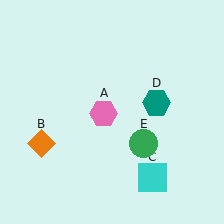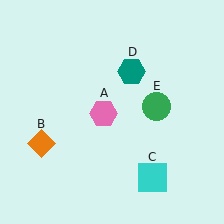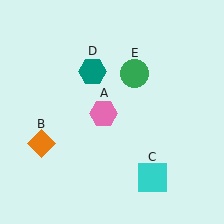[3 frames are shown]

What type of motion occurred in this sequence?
The teal hexagon (object D), green circle (object E) rotated counterclockwise around the center of the scene.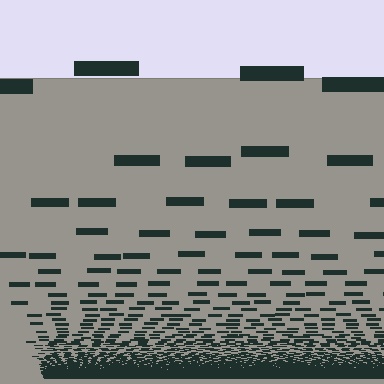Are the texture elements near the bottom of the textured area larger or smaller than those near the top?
Smaller. The gradient is inverted — elements near the bottom are smaller and denser.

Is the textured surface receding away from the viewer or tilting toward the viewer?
The surface appears to tilt toward the viewer. Texture elements get larger and sparser toward the top.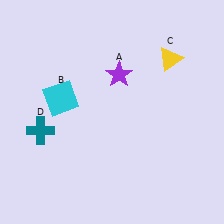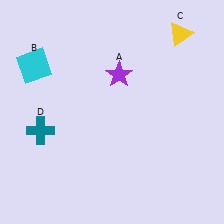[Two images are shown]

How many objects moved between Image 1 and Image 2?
2 objects moved between the two images.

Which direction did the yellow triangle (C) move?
The yellow triangle (C) moved up.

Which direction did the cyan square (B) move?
The cyan square (B) moved up.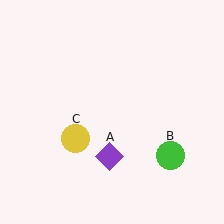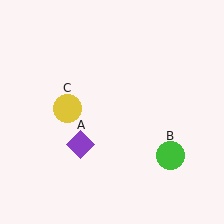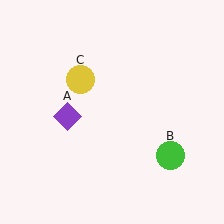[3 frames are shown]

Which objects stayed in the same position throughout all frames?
Green circle (object B) remained stationary.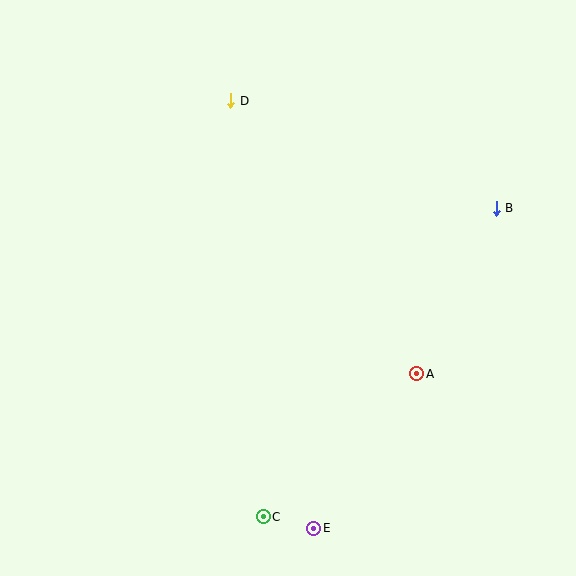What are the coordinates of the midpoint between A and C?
The midpoint between A and C is at (340, 445).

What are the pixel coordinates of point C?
Point C is at (263, 517).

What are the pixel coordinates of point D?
Point D is at (231, 101).